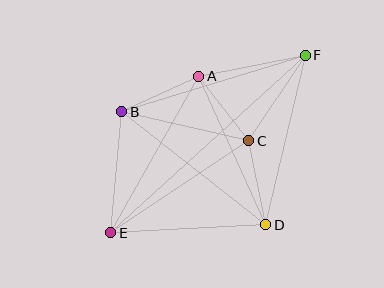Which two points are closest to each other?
Points A and C are closest to each other.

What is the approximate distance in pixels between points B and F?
The distance between B and F is approximately 192 pixels.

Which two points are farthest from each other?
Points E and F are farthest from each other.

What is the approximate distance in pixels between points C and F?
The distance between C and F is approximately 103 pixels.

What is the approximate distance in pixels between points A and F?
The distance between A and F is approximately 109 pixels.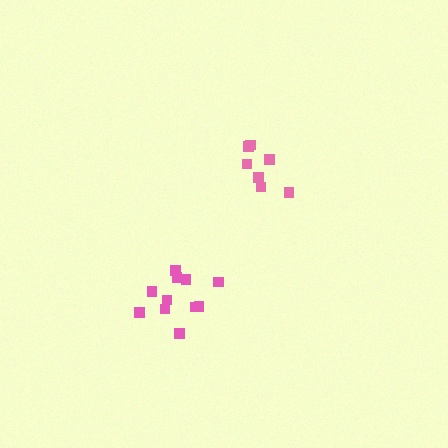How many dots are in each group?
Group 1: 11 dots, Group 2: 7 dots (18 total).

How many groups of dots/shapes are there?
There are 2 groups.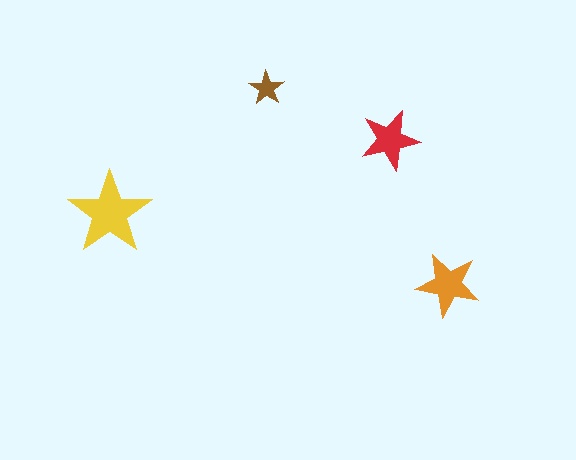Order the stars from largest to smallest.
the yellow one, the orange one, the red one, the brown one.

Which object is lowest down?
The orange star is bottommost.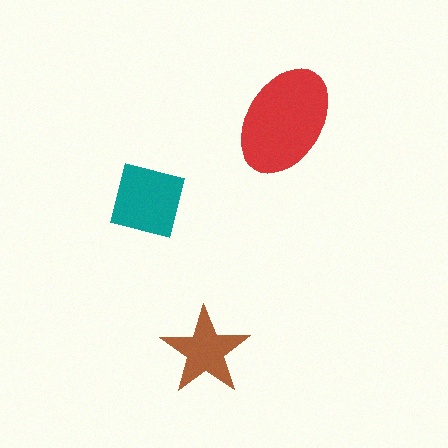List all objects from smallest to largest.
The brown star, the teal square, the red ellipse.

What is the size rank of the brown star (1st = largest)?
3rd.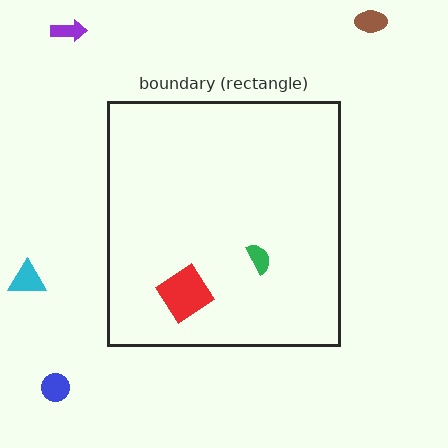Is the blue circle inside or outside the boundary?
Outside.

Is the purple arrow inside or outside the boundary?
Outside.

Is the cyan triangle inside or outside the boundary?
Outside.